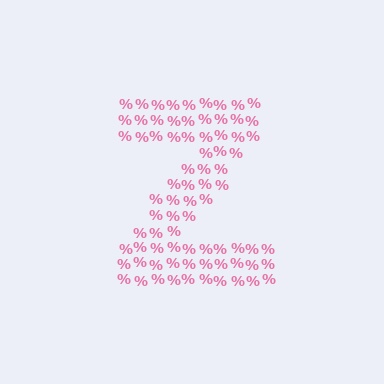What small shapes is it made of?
It is made of small percent signs.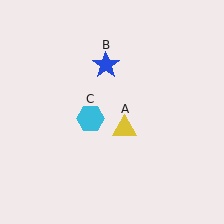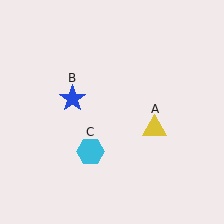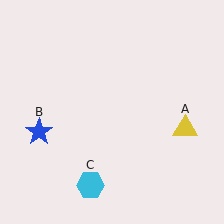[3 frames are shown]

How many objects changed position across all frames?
3 objects changed position: yellow triangle (object A), blue star (object B), cyan hexagon (object C).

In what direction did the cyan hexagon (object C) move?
The cyan hexagon (object C) moved down.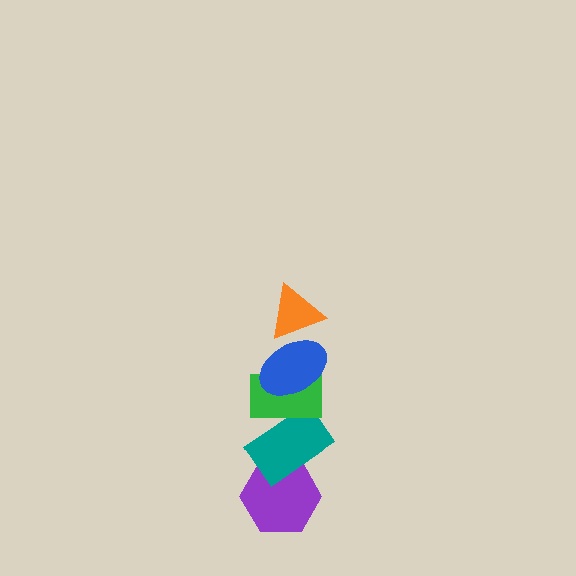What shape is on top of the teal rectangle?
The green rectangle is on top of the teal rectangle.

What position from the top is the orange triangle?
The orange triangle is 1st from the top.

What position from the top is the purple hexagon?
The purple hexagon is 5th from the top.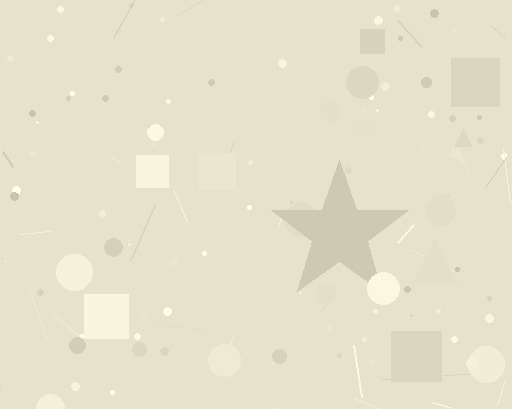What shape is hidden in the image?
A star is hidden in the image.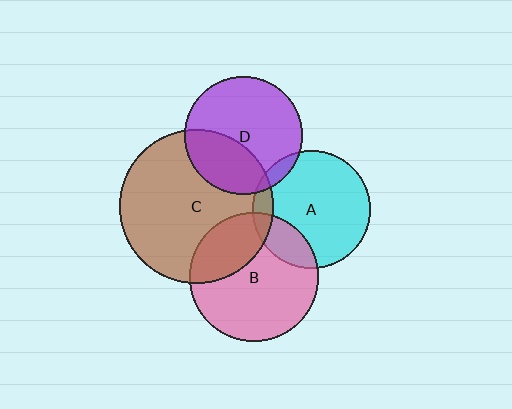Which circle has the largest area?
Circle C (brown).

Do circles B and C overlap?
Yes.